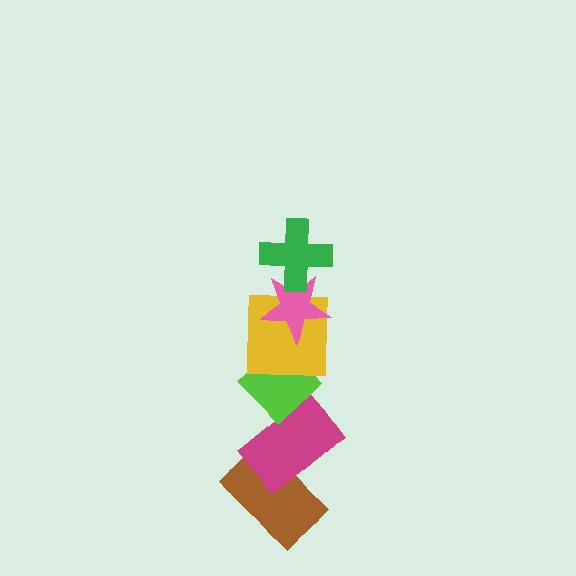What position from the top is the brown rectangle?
The brown rectangle is 6th from the top.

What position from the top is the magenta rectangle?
The magenta rectangle is 5th from the top.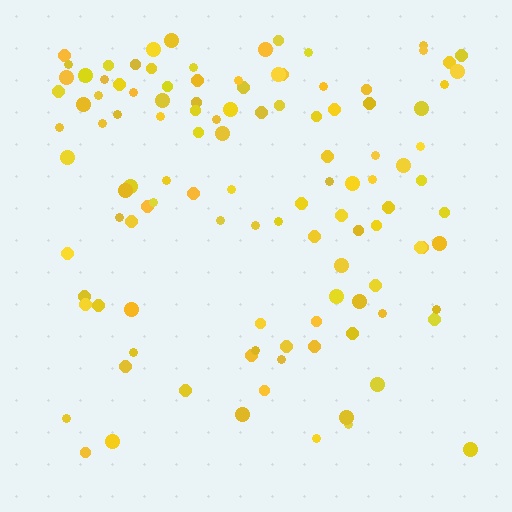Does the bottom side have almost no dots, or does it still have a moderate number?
Still a moderate number, just noticeably fewer than the top.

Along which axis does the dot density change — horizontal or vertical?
Vertical.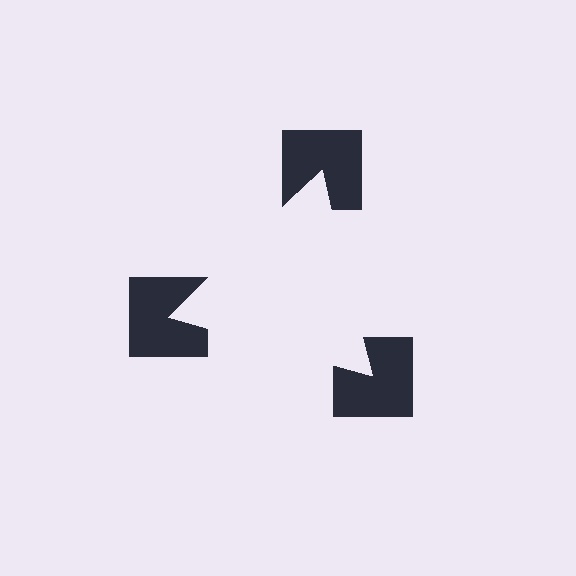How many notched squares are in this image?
There are 3 — one at each vertex of the illusory triangle.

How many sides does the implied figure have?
3 sides.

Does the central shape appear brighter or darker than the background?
It typically appears slightly brighter than the background, even though no actual brightness change is drawn.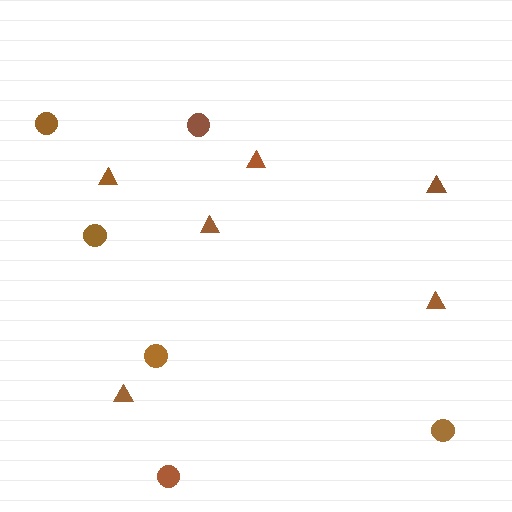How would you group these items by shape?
There are 2 groups: one group of circles (6) and one group of triangles (6).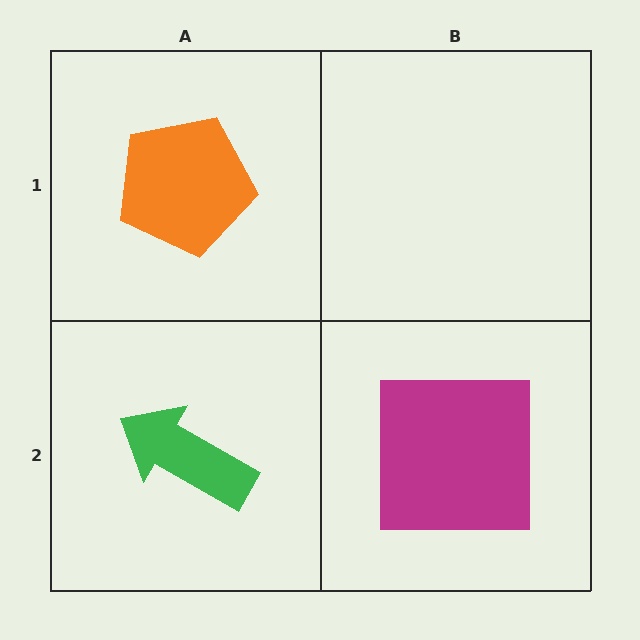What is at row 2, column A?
A green arrow.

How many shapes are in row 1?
1 shape.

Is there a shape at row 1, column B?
No, that cell is empty.